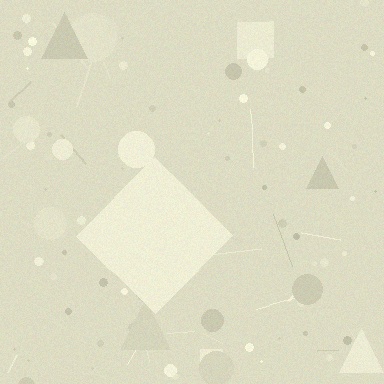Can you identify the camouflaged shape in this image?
The camouflaged shape is a diamond.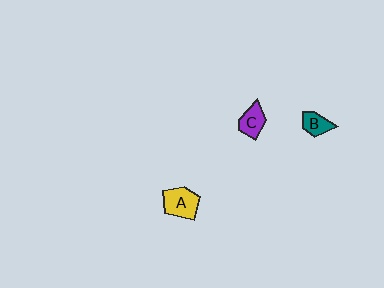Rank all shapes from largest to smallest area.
From largest to smallest: A (yellow), C (purple), B (teal).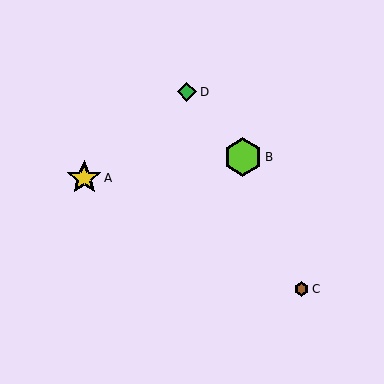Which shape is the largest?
The lime hexagon (labeled B) is the largest.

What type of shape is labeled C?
Shape C is a brown hexagon.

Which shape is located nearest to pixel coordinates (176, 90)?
The green diamond (labeled D) at (187, 92) is nearest to that location.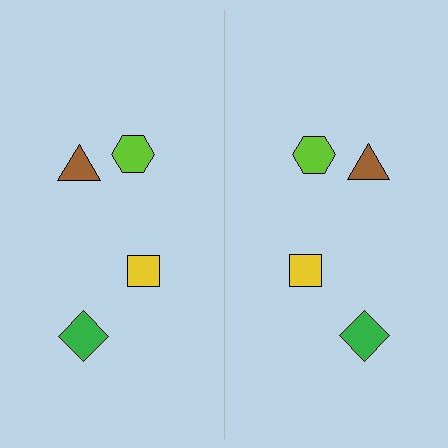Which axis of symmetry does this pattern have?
The pattern has a vertical axis of symmetry running through the center of the image.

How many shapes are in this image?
There are 8 shapes in this image.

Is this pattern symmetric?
Yes, this pattern has bilateral (reflection) symmetry.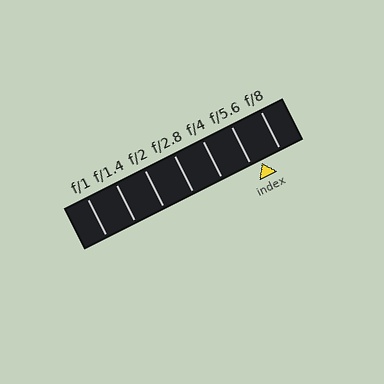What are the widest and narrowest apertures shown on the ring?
The widest aperture shown is f/1 and the narrowest is f/8.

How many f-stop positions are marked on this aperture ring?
There are 7 f-stop positions marked.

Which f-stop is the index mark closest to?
The index mark is closest to f/5.6.